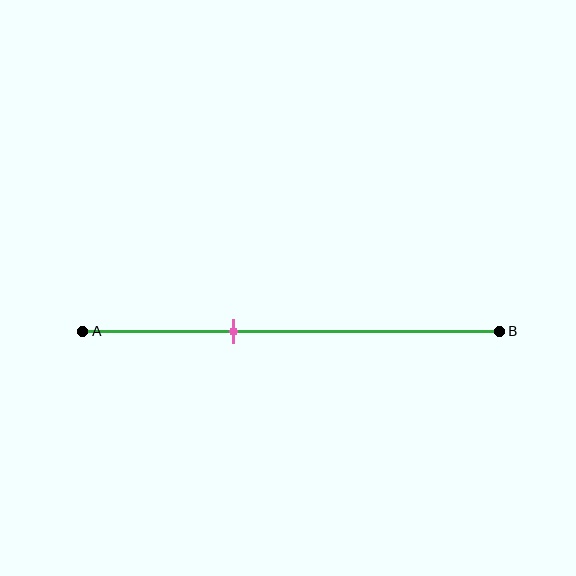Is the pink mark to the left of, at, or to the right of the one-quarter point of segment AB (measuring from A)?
The pink mark is to the right of the one-quarter point of segment AB.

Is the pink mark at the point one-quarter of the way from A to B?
No, the mark is at about 35% from A, not at the 25% one-quarter point.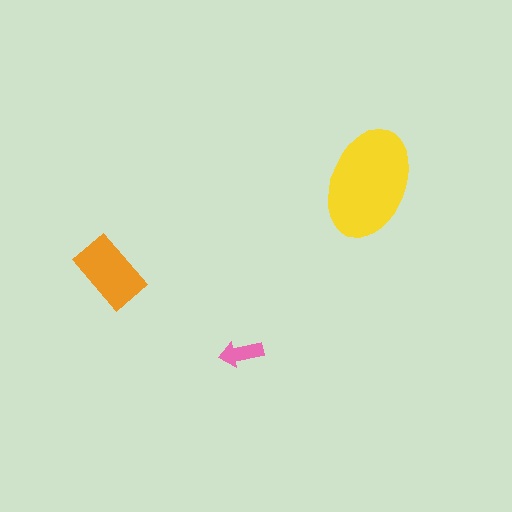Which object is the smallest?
The pink arrow.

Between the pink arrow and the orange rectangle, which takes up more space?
The orange rectangle.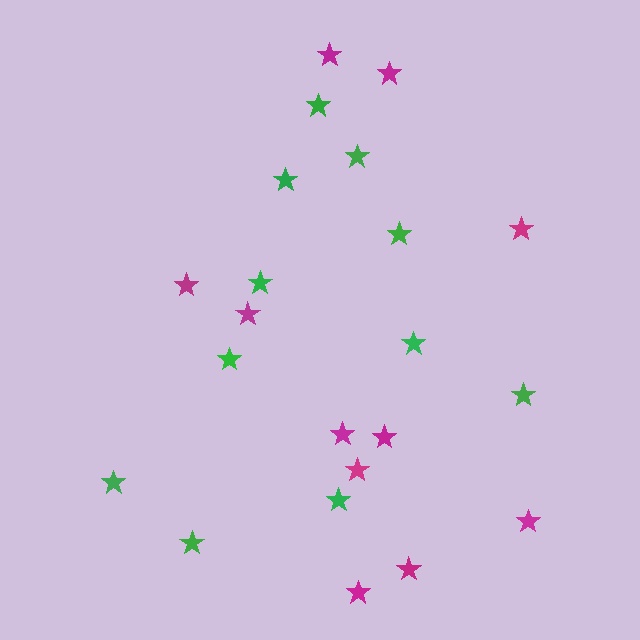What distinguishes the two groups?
There are 2 groups: one group of magenta stars (11) and one group of green stars (11).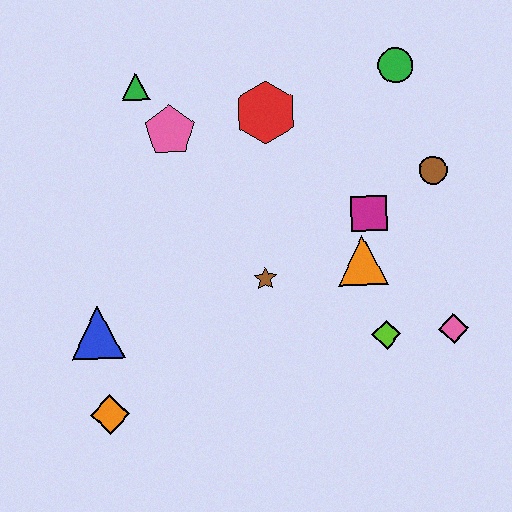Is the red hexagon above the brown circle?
Yes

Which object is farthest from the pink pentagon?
The pink diamond is farthest from the pink pentagon.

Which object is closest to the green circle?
The brown circle is closest to the green circle.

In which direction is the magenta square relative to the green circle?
The magenta square is below the green circle.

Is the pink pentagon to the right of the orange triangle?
No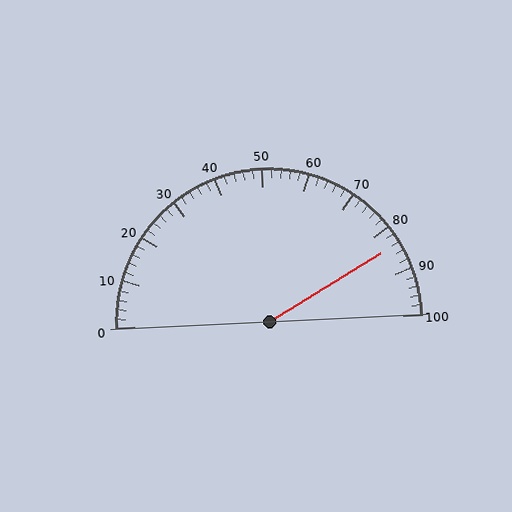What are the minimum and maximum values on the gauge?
The gauge ranges from 0 to 100.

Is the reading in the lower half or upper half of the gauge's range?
The reading is in the upper half of the range (0 to 100).